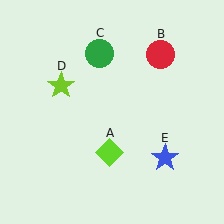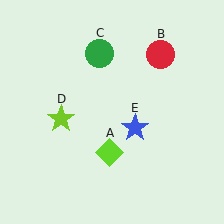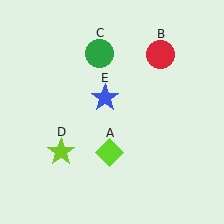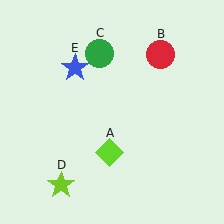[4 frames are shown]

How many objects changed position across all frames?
2 objects changed position: lime star (object D), blue star (object E).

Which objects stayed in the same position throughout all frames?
Lime diamond (object A) and red circle (object B) and green circle (object C) remained stationary.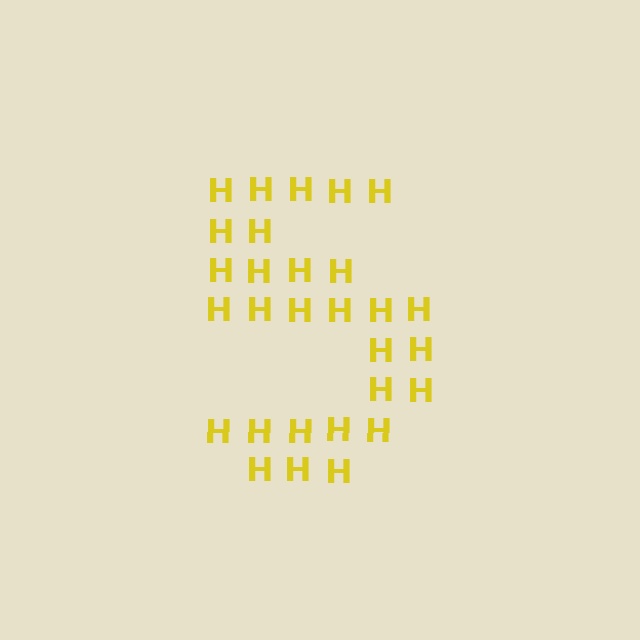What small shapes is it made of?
It is made of small letter H's.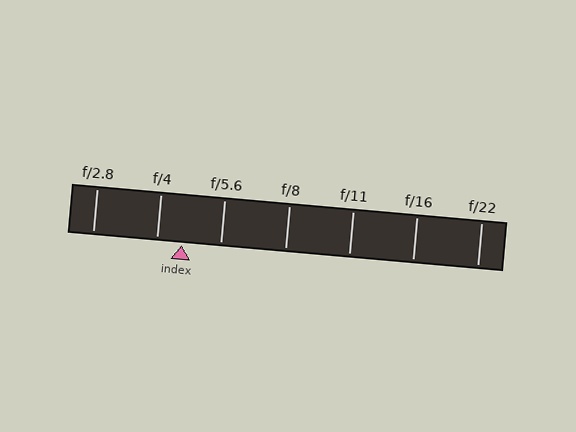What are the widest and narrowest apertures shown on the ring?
The widest aperture shown is f/2.8 and the narrowest is f/22.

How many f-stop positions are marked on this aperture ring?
There are 7 f-stop positions marked.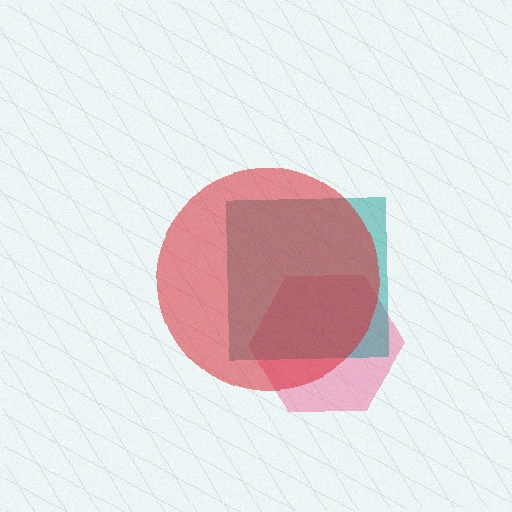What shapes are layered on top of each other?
The layered shapes are: a pink hexagon, a teal square, a red circle.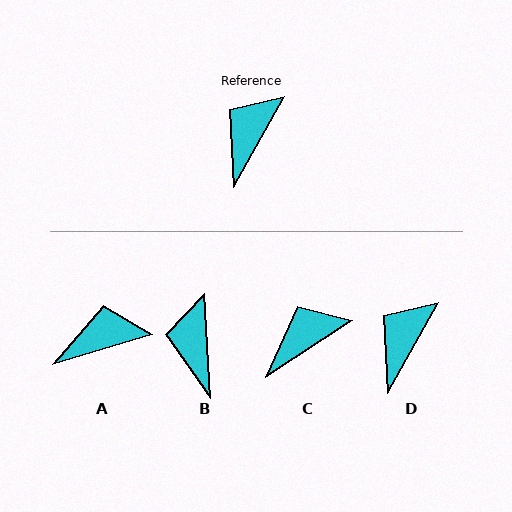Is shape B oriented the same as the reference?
No, it is off by about 32 degrees.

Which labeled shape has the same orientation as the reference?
D.